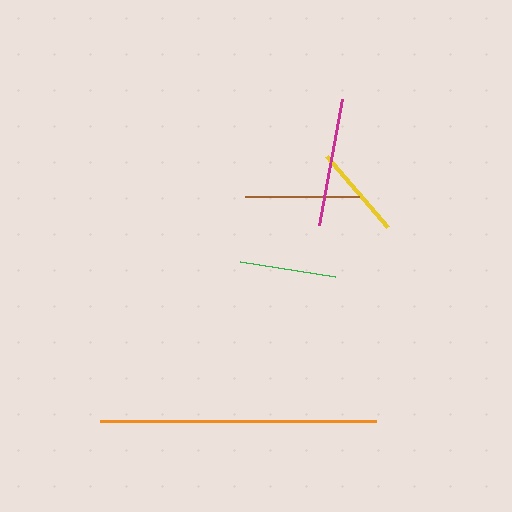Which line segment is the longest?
The orange line is the longest at approximately 275 pixels.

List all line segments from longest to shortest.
From longest to shortest: orange, magenta, brown, green, yellow.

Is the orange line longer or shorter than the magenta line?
The orange line is longer than the magenta line.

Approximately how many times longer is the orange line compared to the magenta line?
The orange line is approximately 2.1 times the length of the magenta line.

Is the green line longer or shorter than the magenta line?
The magenta line is longer than the green line.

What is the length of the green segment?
The green segment is approximately 96 pixels long.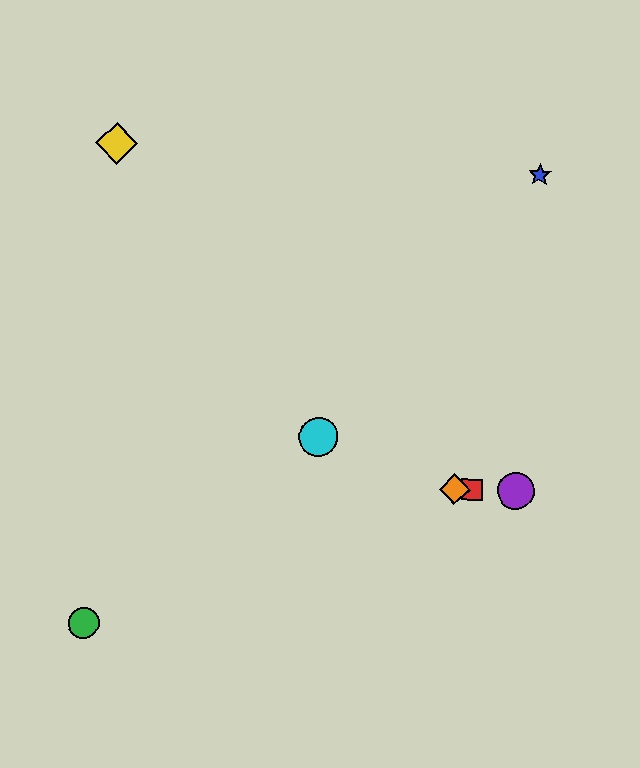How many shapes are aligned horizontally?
3 shapes (the red square, the purple circle, the orange diamond) are aligned horizontally.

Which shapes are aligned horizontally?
The red square, the purple circle, the orange diamond are aligned horizontally.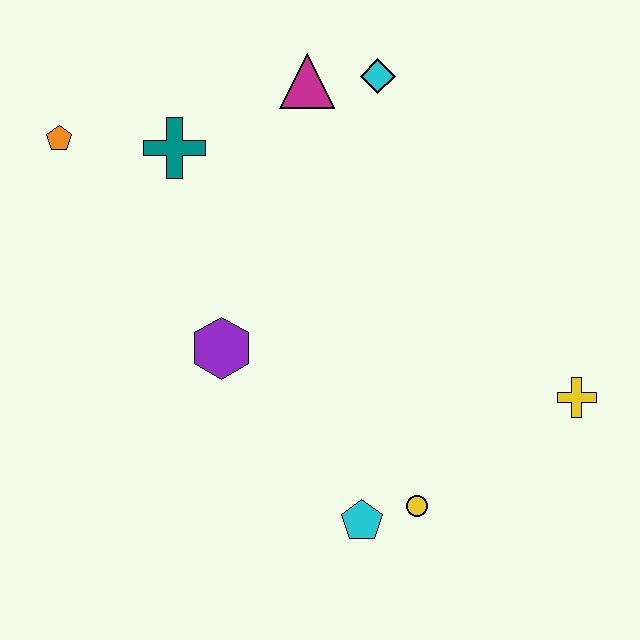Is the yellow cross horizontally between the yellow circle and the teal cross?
No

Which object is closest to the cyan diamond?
The magenta triangle is closest to the cyan diamond.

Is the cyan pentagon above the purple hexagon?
No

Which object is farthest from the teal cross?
The yellow cross is farthest from the teal cross.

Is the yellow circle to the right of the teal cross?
Yes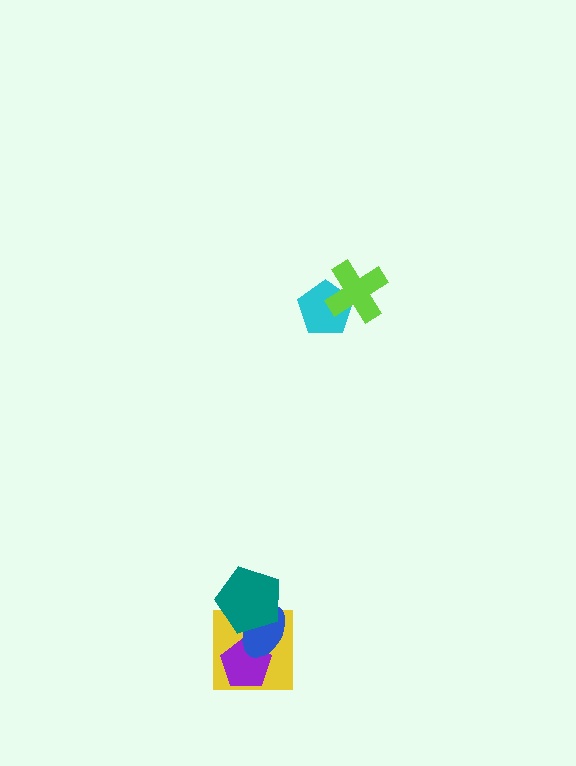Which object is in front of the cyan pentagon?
The lime cross is in front of the cyan pentagon.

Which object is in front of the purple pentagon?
The blue ellipse is in front of the purple pentagon.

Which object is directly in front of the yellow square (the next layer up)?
The purple pentagon is directly in front of the yellow square.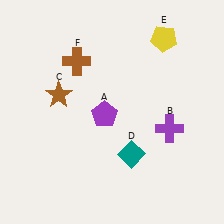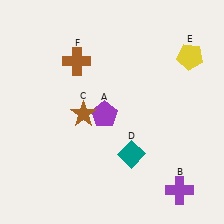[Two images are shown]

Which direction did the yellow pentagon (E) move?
The yellow pentagon (E) moved right.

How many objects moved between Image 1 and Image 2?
3 objects moved between the two images.